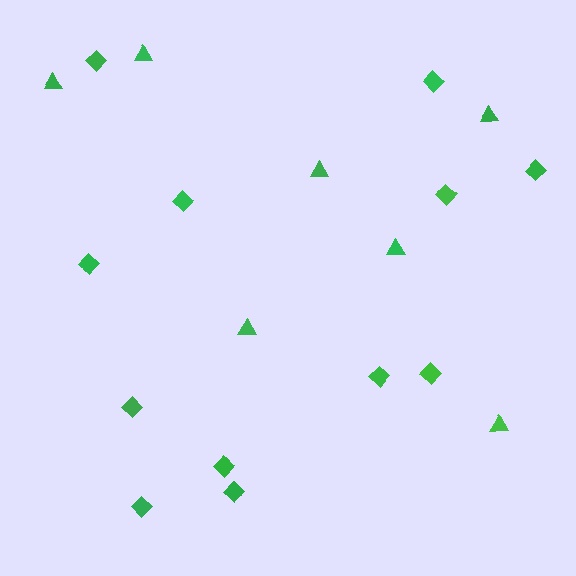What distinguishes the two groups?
There are 2 groups: one group of triangles (7) and one group of diamonds (12).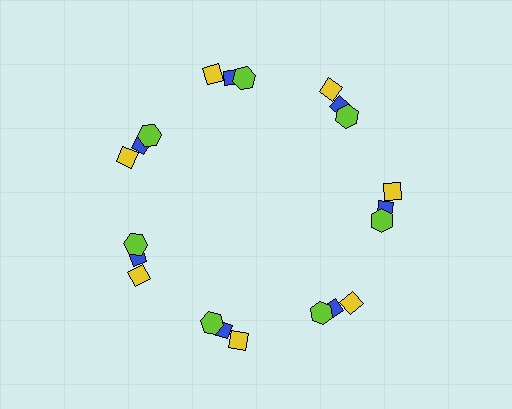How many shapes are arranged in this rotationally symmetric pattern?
There are 21 shapes, arranged in 7 groups of 3.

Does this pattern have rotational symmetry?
Yes, this pattern has 7-fold rotational symmetry. It looks the same after rotating 51 degrees around the center.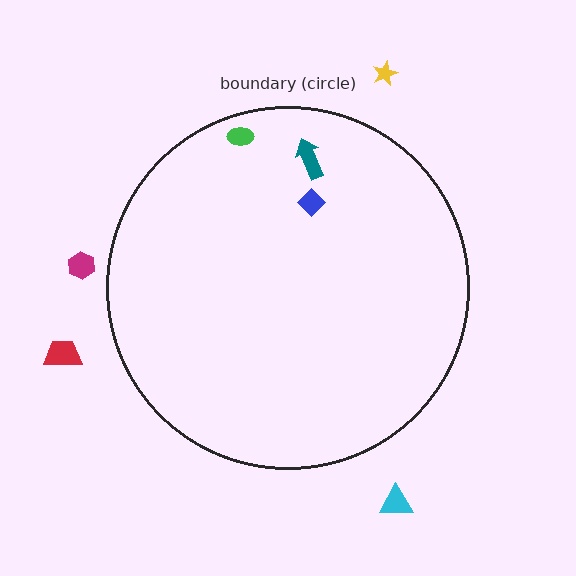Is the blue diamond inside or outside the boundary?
Inside.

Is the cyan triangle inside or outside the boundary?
Outside.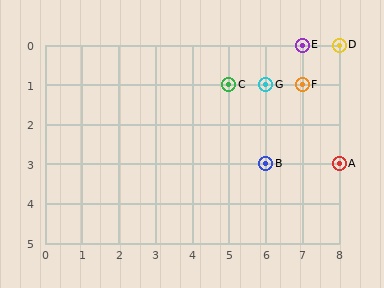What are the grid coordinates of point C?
Point C is at grid coordinates (5, 1).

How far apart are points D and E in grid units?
Points D and E are 1 column apart.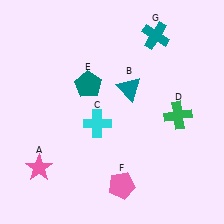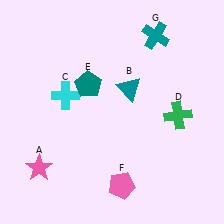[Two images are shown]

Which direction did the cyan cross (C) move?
The cyan cross (C) moved left.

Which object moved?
The cyan cross (C) moved left.